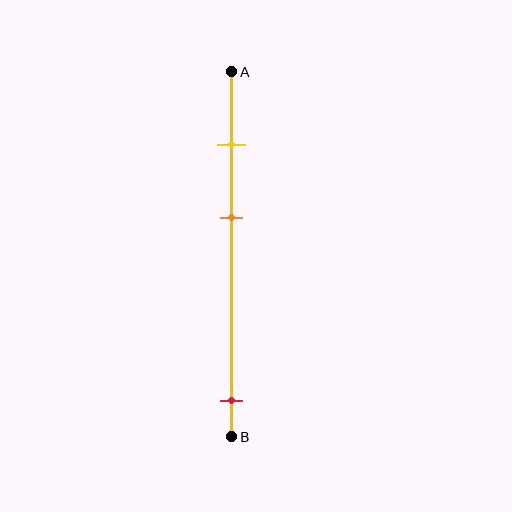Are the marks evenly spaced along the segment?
No, the marks are not evenly spaced.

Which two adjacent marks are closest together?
The yellow and orange marks are the closest adjacent pair.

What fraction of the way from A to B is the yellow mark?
The yellow mark is approximately 20% (0.2) of the way from A to B.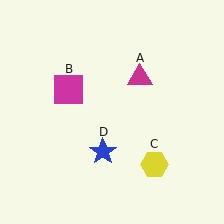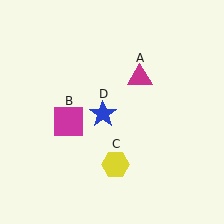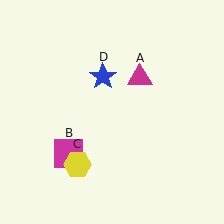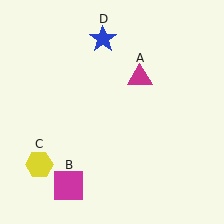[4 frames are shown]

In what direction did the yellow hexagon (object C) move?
The yellow hexagon (object C) moved left.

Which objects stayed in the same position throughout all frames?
Magenta triangle (object A) remained stationary.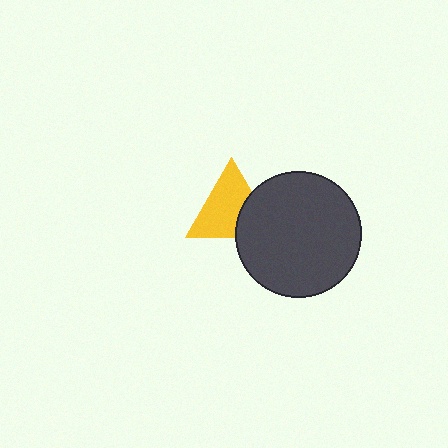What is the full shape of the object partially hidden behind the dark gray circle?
The partially hidden object is a yellow triangle.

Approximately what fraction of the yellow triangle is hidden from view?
Roughly 31% of the yellow triangle is hidden behind the dark gray circle.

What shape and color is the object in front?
The object in front is a dark gray circle.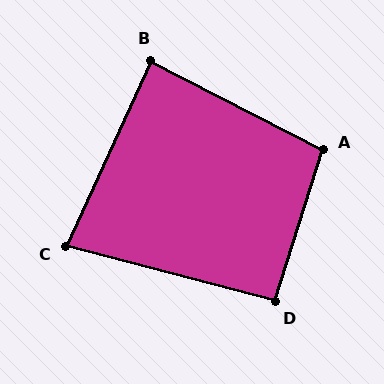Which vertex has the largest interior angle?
A, at approximately 100 degrees.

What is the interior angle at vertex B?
Approximately 87 degrees (approximately right).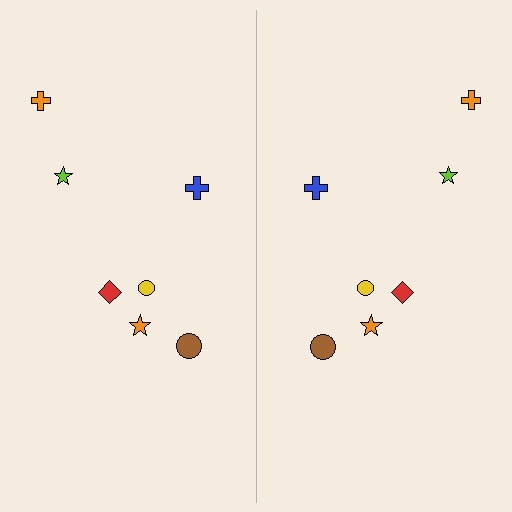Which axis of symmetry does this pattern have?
The pattern has a vertical axis of symmetry running through the center of the image.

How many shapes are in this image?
There are 14 shapes in this image.